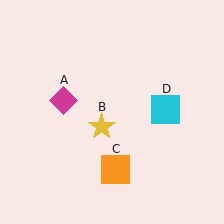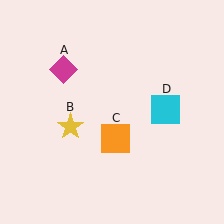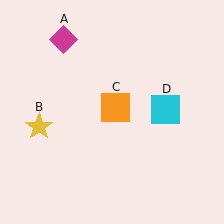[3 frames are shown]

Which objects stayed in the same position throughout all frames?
Cyan square (object D) remained stationary.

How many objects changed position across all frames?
3 objects changed position: magenta diamond (object A), yellow star (object B), orange square (object C).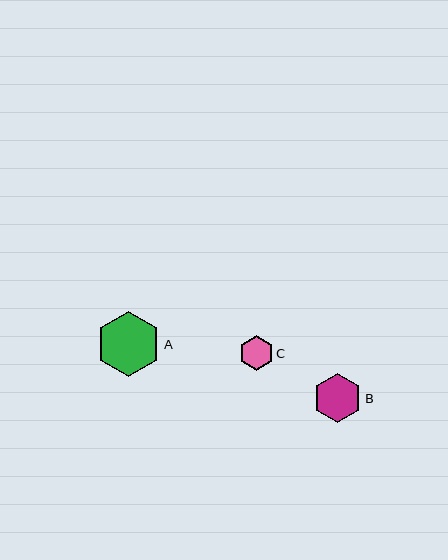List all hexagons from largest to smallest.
From largest to smallest: A, B, C.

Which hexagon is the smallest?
Hexagon C is the smallest with a size of approximately 34 pixels.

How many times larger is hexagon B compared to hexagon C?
Hexagon B is approximately 1.4 times the size of hexagon C.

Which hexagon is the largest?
Hexagon A is the largest with a size of approximately 65 pixels.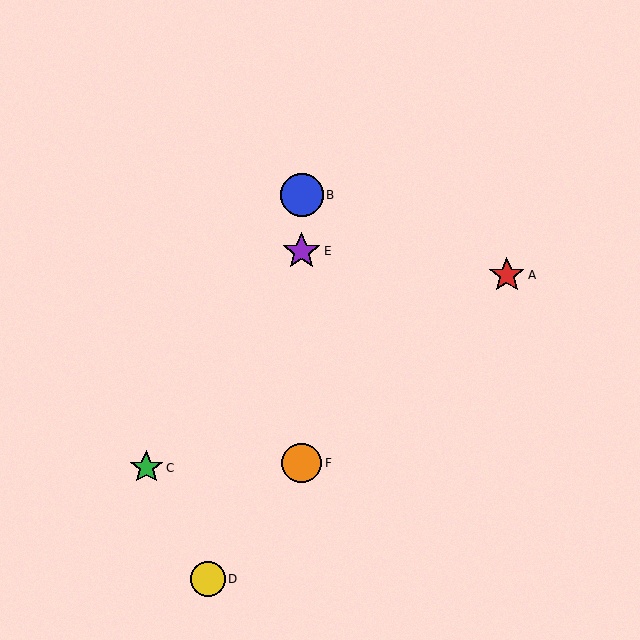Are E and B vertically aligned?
Yes, both are at x≈302.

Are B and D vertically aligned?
No, B is at x≈302 and D is at x≈208.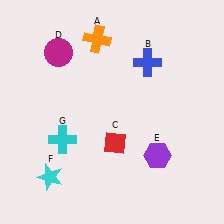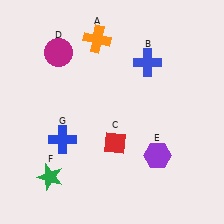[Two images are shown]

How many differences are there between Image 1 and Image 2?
There are 2 differences between the two images.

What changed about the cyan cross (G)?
In Image 1, G is cyan. In Image 2, it changed to blue.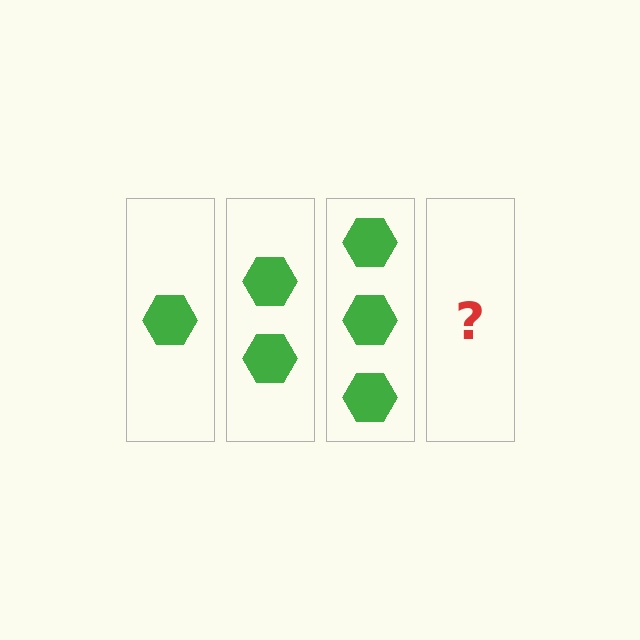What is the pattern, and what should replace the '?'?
The pattern is that each step adds one more hexagon. The '?' should be 4 hexagons.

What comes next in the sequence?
The next element should be 4 hexagons.